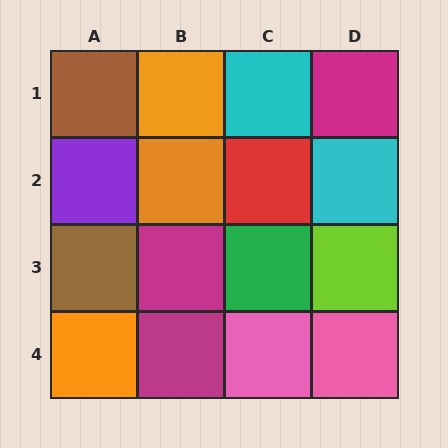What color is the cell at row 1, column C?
Cyan.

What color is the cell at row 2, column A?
Purple.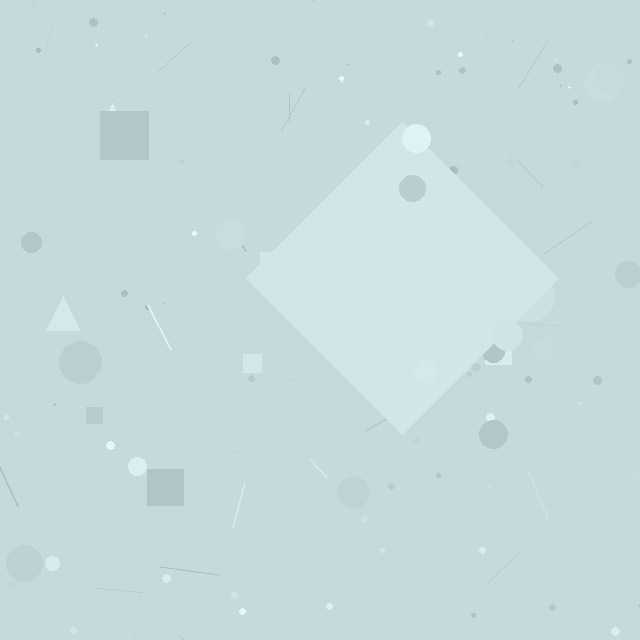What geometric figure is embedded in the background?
A diamond is embedded in the background.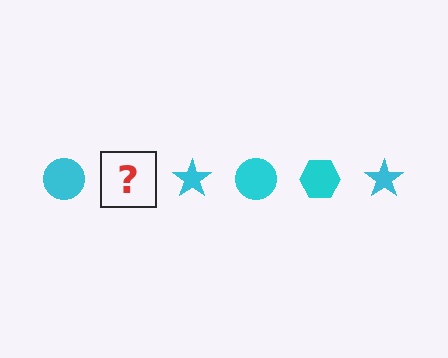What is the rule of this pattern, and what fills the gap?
The rule is that the pattern cycles through circle, hexagon, star shapes in cyan. The gap should be filled with a cyan hexagon.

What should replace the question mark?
The question mark should be replaced with a cyan hexagon.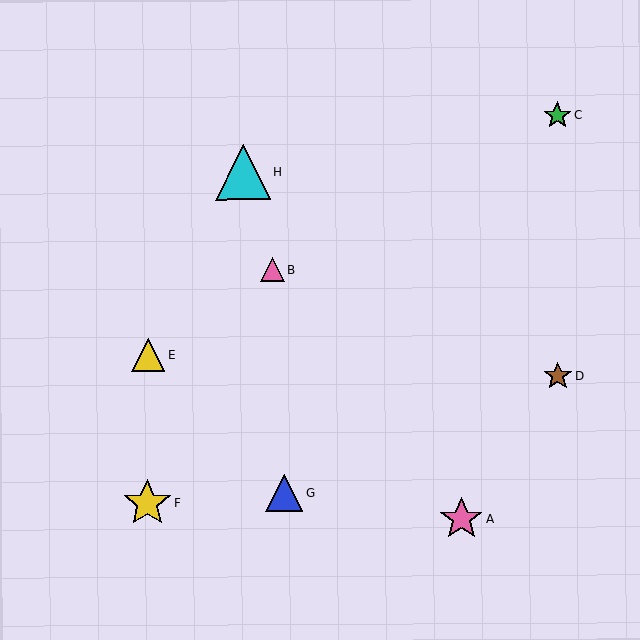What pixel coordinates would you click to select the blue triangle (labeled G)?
Click at (284, 493) to select the blue triangle G.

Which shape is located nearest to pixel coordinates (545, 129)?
The green star (labeled C) at (557, 115) is nearest to that location.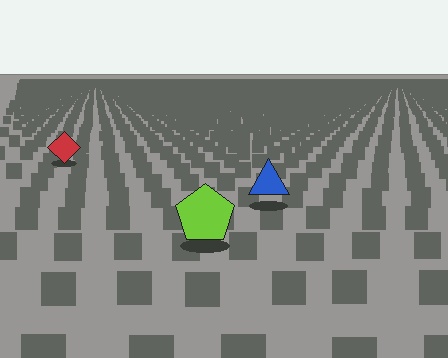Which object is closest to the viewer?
The lime pentagon is closest. The texture marks near it are larger and more spread out.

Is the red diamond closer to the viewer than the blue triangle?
No. The blue triangle is closer — you can tell from the texture gradient: the ground texture is coarser near it.